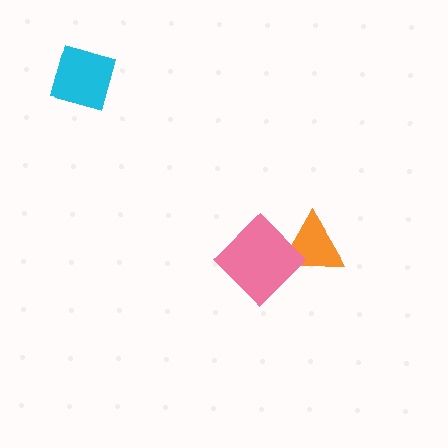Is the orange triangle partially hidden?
Yes, it is partially covered by another shape.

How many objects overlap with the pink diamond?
1 object overlaps with the pink diamond.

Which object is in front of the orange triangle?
The pink diamond is in front of the orange triangle.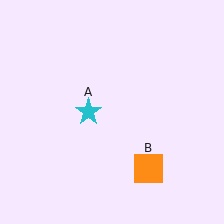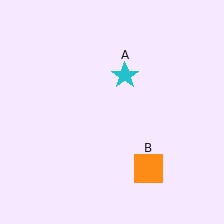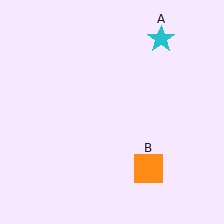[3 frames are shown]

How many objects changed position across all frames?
1 object changed position: cyan star (object A).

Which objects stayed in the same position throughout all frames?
Orange square (object B) remained stationary.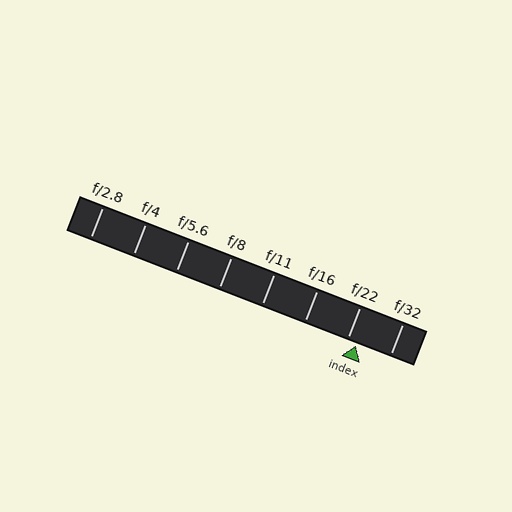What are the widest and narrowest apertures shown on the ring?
The widest aperture shown is f/2.8 and the narrowest is f/32.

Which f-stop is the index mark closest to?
The index mark is closest to f/22.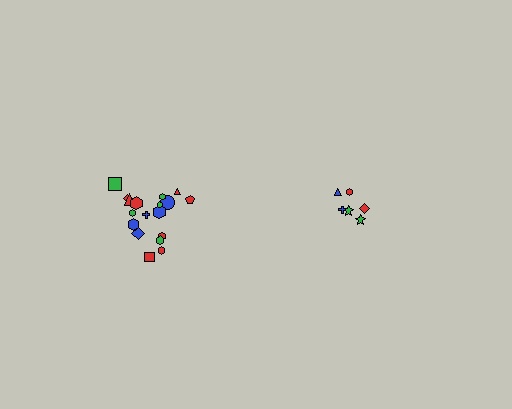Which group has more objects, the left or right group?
The left group.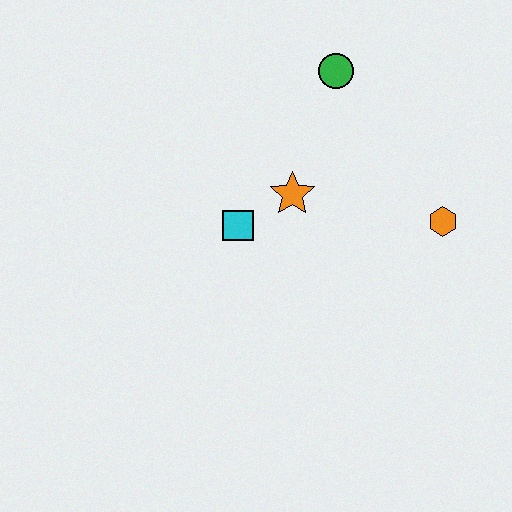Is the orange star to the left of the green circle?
Yes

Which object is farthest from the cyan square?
The orange hexagon is farthest from the cyan square.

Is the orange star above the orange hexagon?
Yes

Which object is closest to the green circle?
The orange star is closest to the green circle.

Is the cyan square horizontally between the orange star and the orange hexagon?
No